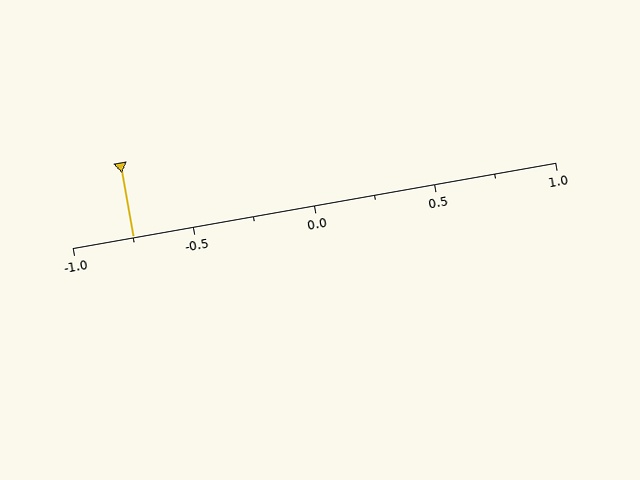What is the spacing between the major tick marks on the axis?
The major ticks are spaced 0.5 apart.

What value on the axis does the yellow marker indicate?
The marker indicates approximately -0.75.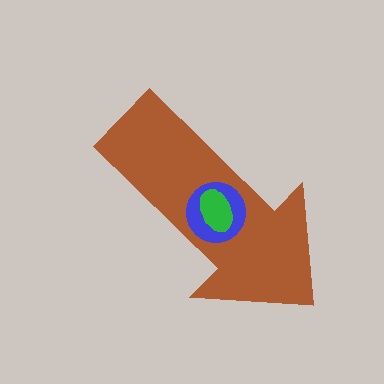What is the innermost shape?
The green ellipse.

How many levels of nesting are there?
3.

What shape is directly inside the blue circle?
The green ellipse.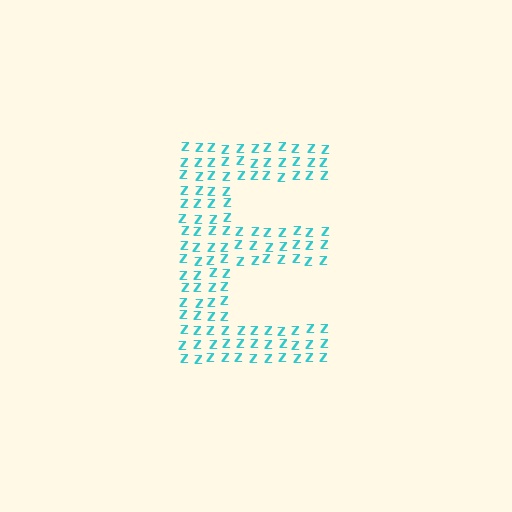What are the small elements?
The small elements are letter Z's.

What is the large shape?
The large shape is the letter E.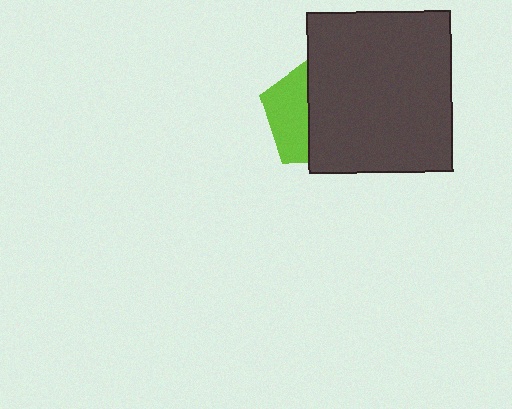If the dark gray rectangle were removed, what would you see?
You would see the complete lime pentagon.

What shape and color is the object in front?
The object in front is a dark gray rectangle.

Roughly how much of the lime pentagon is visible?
A small part of it is visible (roughly 38%).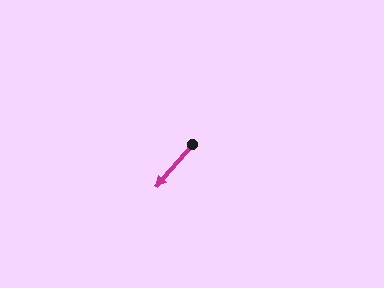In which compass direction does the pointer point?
Southwest.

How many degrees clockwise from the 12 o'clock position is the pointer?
Approximately 220 degrees.